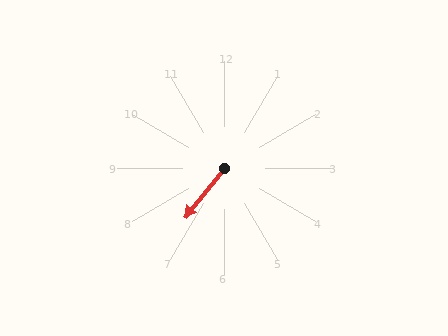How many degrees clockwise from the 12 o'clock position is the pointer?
Approximately 219 degrees.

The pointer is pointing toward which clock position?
Roughly 7 o'clock.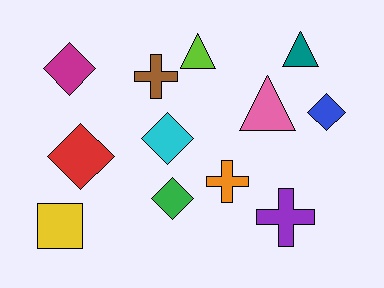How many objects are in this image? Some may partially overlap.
There are 12 objects.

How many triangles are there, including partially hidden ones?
There are 3 triangles.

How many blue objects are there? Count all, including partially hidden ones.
There is 1 blue object.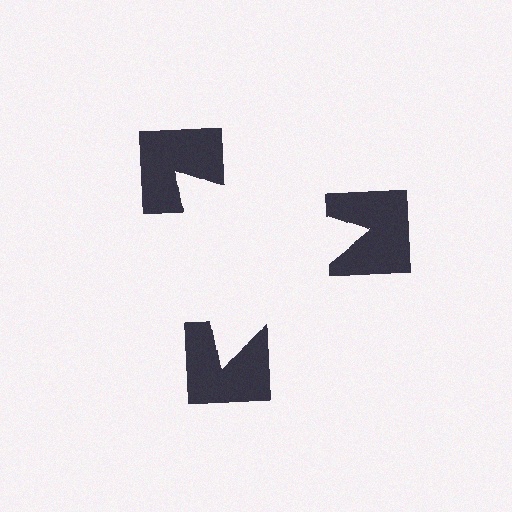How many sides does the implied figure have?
3 sides.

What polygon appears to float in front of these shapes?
An illusory triangle — its edges are inferred from the aligned wedge cuts in the notched squares, not physically drawn.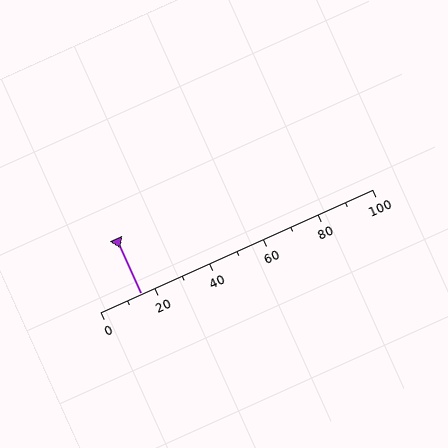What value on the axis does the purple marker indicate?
The marker indicates approximately 15.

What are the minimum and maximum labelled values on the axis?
The axis runs from 0 to 100.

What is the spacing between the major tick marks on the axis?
The major ticks are spaced 20 apart.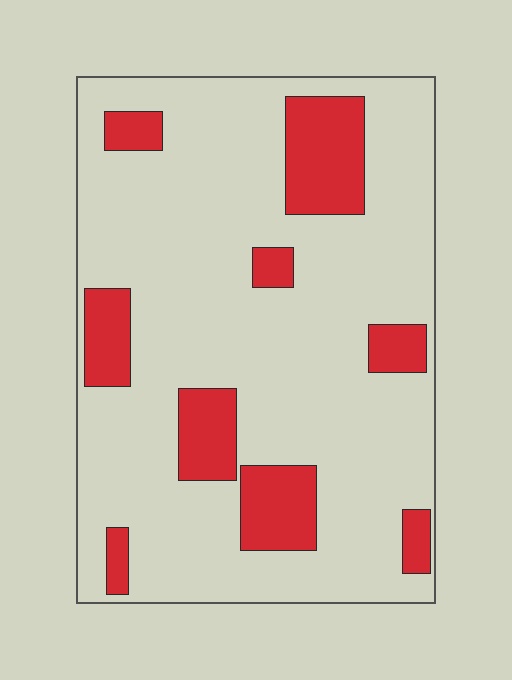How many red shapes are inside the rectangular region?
9.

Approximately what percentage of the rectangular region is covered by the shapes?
Approximately 20%.